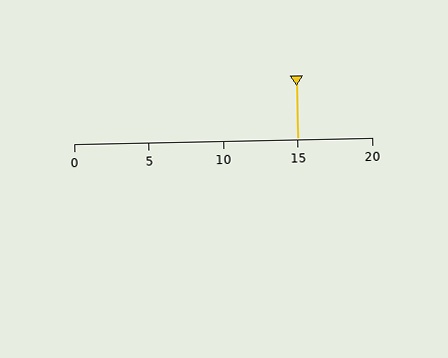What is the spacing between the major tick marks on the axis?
The major ticks are spaced 5 apart.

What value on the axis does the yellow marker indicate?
The marker indicates approximately 15.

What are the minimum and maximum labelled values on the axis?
The axis runs from 0 to 20.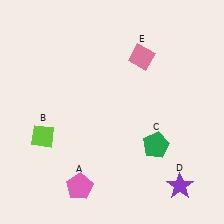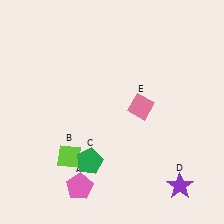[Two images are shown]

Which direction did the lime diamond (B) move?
The lime diamond (B) moved right.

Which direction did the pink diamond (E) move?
The pink diamond (E) moved down.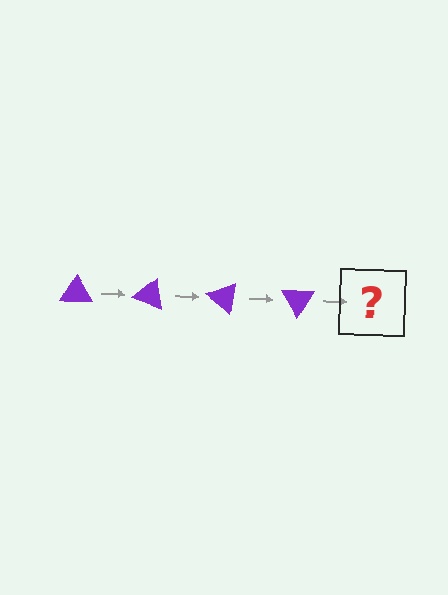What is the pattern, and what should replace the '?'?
The pattern is that the triangle rotates 20 degrees each step. The '?' should be a purple triangle rotated 80 degrees.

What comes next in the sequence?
The next element should be a purple triangle rotated 80 degrees.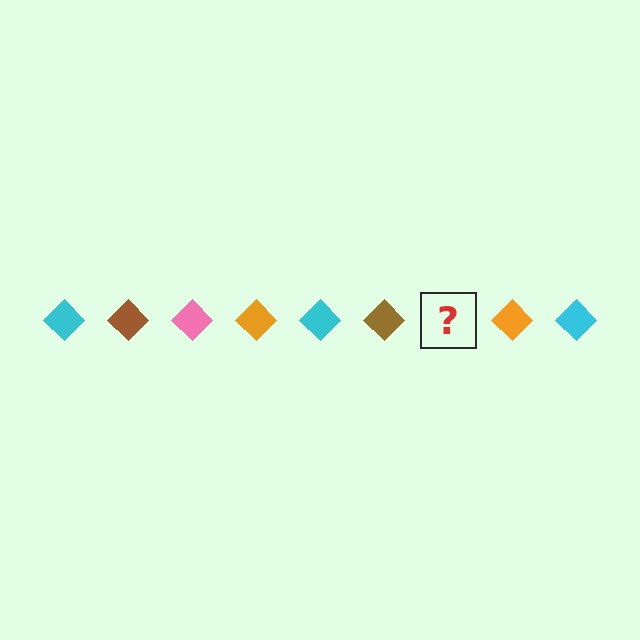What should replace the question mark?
The question mark should be replaced with a pink diamond.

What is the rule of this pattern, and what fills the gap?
The rule is that the pattern cycles through cyan, brown, pink, orange diamonds. The gap should be filled with a pink diamond.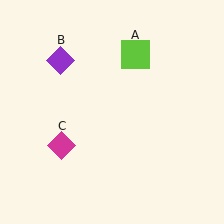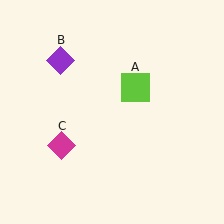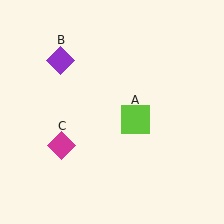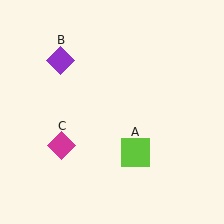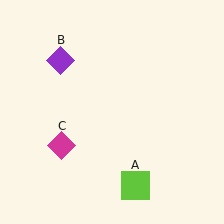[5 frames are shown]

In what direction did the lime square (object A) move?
The lime square (object A) moved down.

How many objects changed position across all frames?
1 object changed position: lime square (object A).